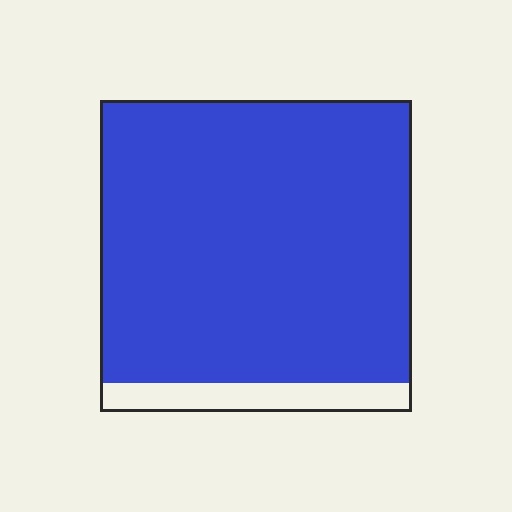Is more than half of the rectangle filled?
Yes.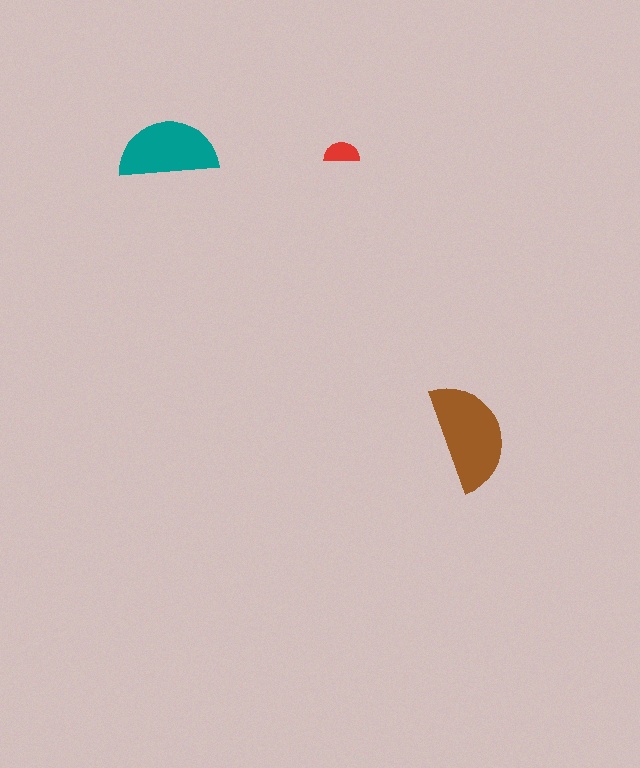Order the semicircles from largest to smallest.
the brown one, the teal one, the red one.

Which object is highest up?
The teal semicircle is topmost.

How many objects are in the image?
There are 3 objects in the image.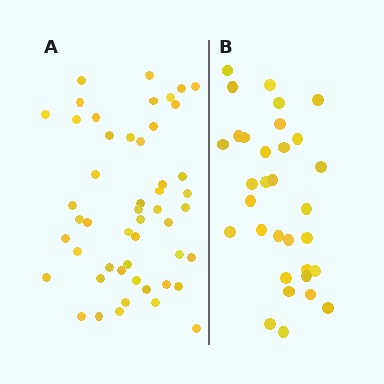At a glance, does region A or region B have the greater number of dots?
Region A (the left region) has more dots.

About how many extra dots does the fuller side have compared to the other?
Region A has approximately 20 more dots than region B.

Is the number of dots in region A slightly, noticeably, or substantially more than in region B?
Region A has substantially more. The ratio is roughly 1.6 to 1.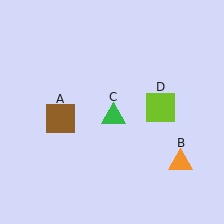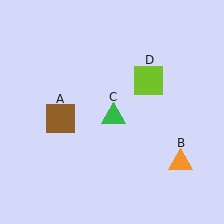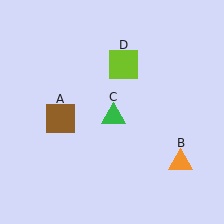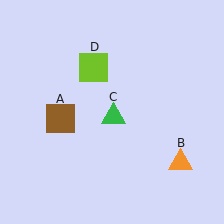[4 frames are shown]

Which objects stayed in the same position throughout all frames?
Brown square (object A) and orange triangle (object B) and green triangle (object C) remained stationary.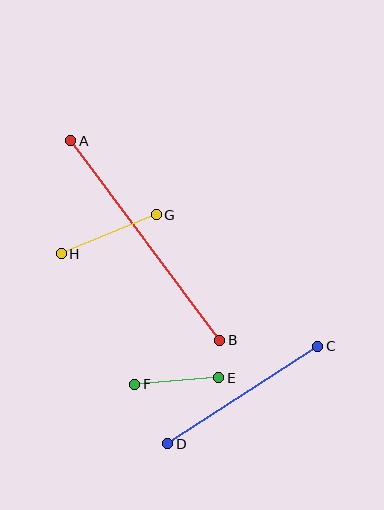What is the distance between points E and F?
The distance is approximately 84 pixels.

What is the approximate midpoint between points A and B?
The midpoint is at approximately (145, 241) pixels.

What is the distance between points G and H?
The distance is approximately 103 pixels.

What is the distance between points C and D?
The distance is approximately 179 pixels.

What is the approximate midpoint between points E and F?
The midpoint is at approximately (177, 381) pixels.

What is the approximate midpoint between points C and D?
The midpoint is at approximately (243, 395) pixels.